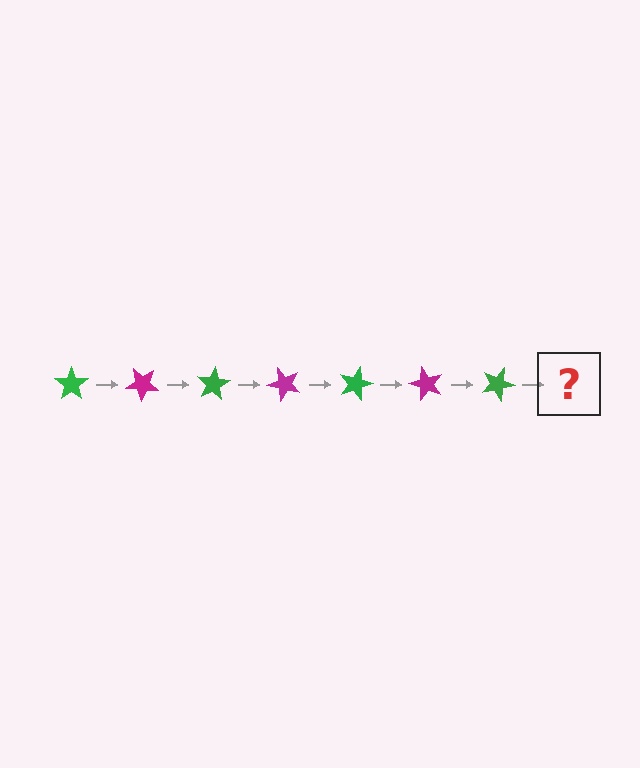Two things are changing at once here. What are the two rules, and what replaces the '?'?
The two rules are that it rotates 40 degrees each step and the color cycles through green and magenta. The '?' should be a magenta star, rotated 280 degrees from the start.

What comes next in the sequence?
The next element should be a magenta star, rotated 280 degrees from the start.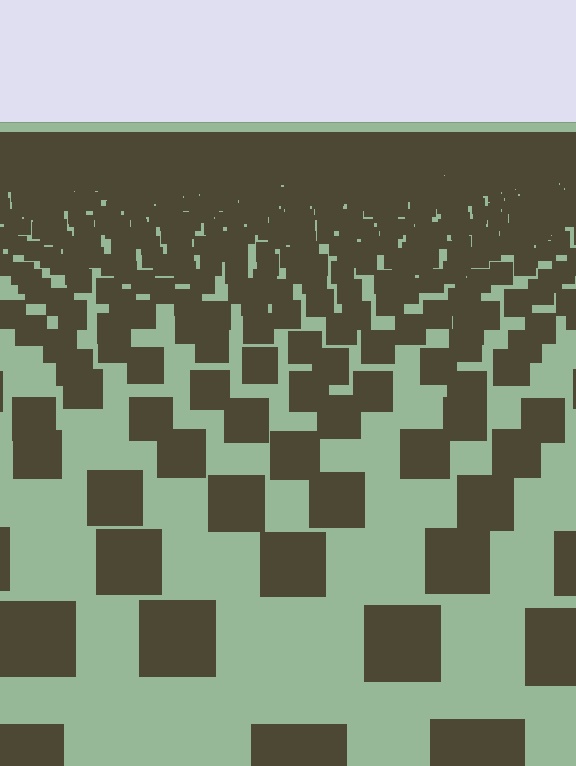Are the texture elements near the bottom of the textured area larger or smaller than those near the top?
Larger. Near the bottom, elements are closer to the viewer and appear at a bigger on-screen size.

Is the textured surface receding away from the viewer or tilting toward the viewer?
The surface is receding away from the viewer. Texture elements get smaller and denser toward the top.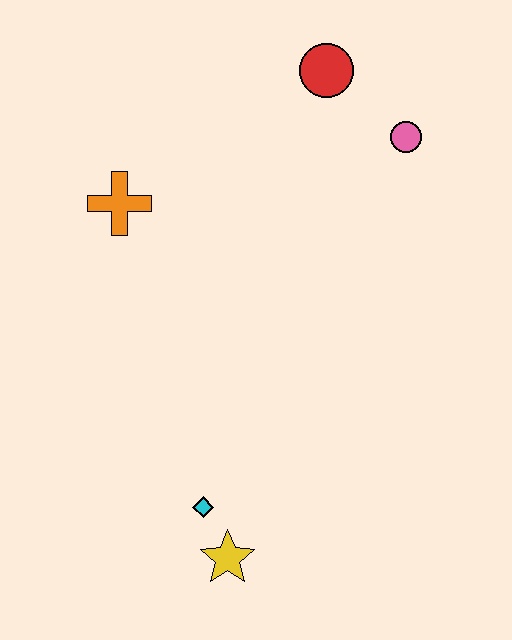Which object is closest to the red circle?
The pink circle is closest to the red circle.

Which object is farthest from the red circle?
The yellow star is farthest from the red circle.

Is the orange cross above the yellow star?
Yes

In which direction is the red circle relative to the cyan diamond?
The red circle is above the cyan diamond.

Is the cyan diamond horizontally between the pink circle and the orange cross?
Yes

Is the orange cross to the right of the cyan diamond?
No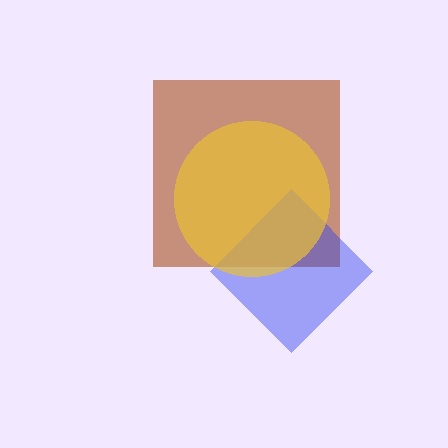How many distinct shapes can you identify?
There are 3 distinct shapes: a brown square, a blue diamond, a yellow circle.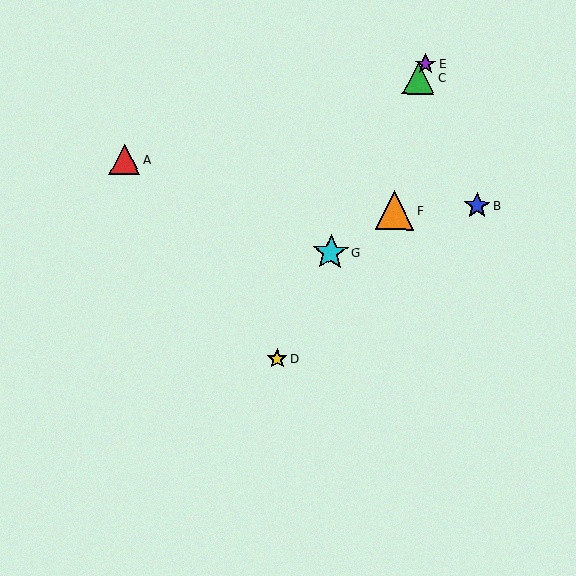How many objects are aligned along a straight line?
4 objects (C, D, E, G) are aligned along a straight line.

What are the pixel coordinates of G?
Object G is at (331, 253).